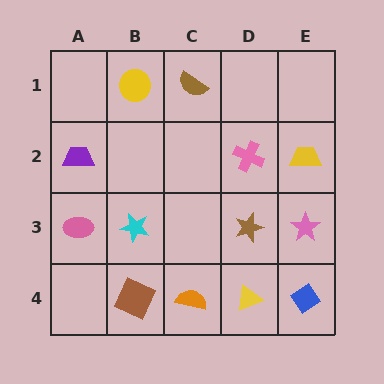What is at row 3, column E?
A pink star.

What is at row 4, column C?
An orange semicircle.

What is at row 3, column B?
A cyan star.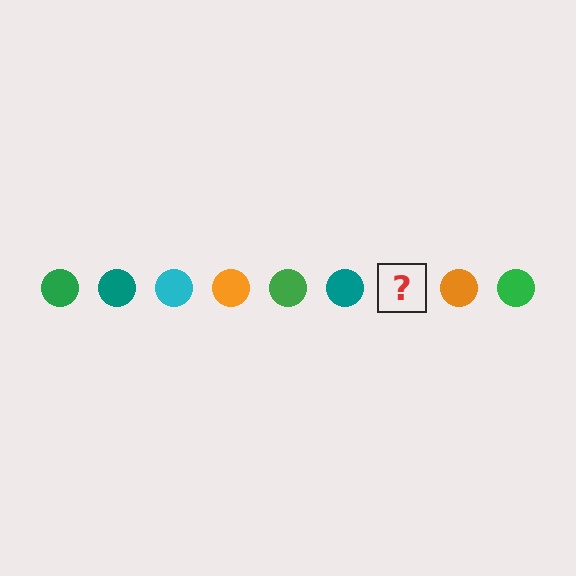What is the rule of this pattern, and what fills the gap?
The rule is that the pattern cycles through green, teal, cyan, orange circles. The gap should be filled with a cyan circle.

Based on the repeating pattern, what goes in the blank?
The blank should be a cyan circle.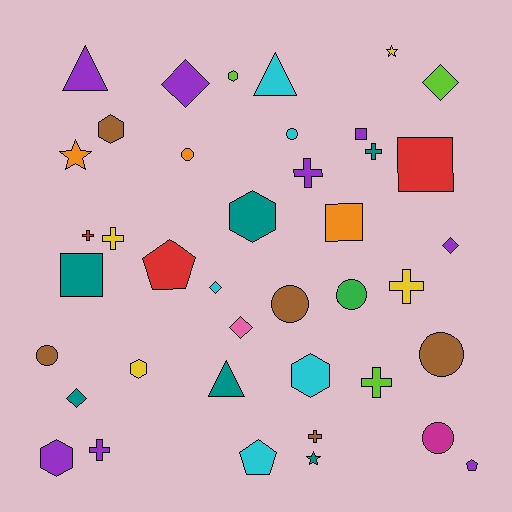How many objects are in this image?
There are 40 objects.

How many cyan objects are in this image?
There are 5 cyan objects.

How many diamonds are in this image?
There are 6 diamonds.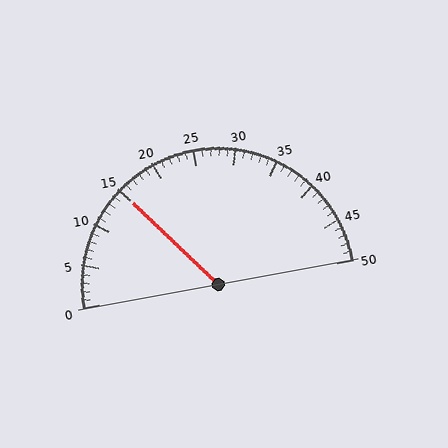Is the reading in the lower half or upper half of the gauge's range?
The reading is in the lower half of the range (0 to 50).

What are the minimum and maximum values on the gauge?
The gauge ranges from 0 to 50.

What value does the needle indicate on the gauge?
The needle indicates approximately 15.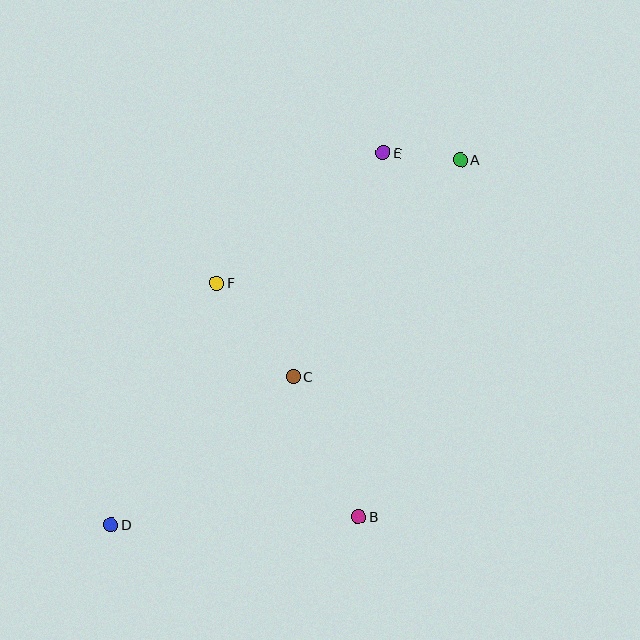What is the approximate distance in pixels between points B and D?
The distance between B and D is approximately 247 pixels.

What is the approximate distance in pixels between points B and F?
The distance between B and F is approximately 273 pixels.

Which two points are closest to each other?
Points A and E are closest to each other.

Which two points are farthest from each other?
Points A and D are farthest from each other.